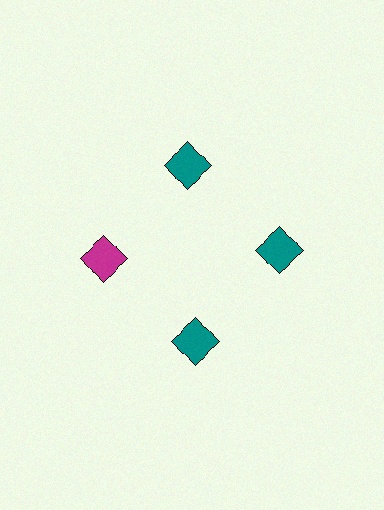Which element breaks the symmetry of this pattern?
The magenta diamond at roughly the 9 o'clock position breaks the symmetry. All other shapes are teal diamonds.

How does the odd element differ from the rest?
It has a different color: magenta instead of teal.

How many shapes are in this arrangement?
There are 4 shapes arranged in a ring pattern.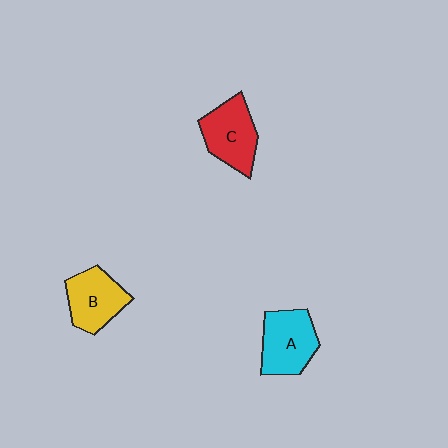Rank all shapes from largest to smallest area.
From largest to smallest: A (cyan), C (red), B (yellow).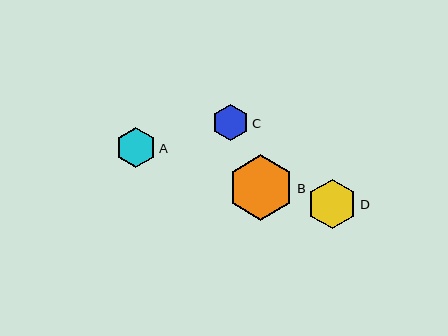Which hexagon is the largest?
Hexagon B is the largest with a size of approximately 66 pixels.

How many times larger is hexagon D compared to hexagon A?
Hexagon D is approximately 1.2 times the size of hexagon A.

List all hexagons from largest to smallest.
From largest to smallest: B, D, A, C.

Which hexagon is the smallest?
Hexagon C is the smallest with a size of approximately 36 pixels.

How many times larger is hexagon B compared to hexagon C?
Hexagon B is approximately 1.8 times the size of hexagon C.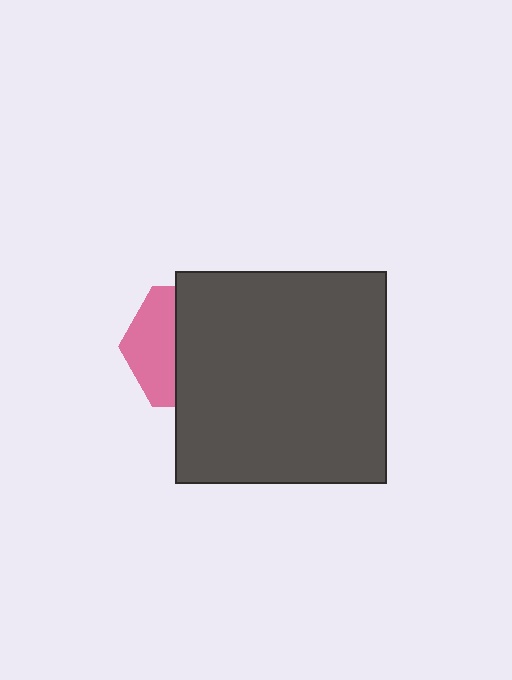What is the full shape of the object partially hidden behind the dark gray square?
The partially hidden object is a pink hexagon.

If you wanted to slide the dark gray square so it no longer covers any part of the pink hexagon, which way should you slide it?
Slide it right — that is the most direct way to separate the two shapes.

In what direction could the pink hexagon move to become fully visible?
The pink hexagon could move left. That would shift it out from behind the dark gray square entirely.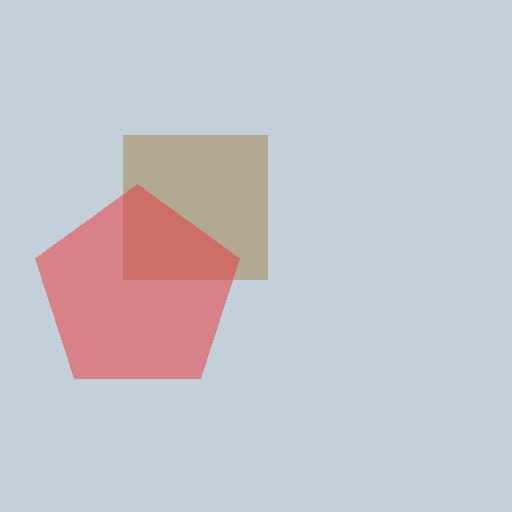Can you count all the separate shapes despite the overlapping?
Yes, there are 2 separate shapes.